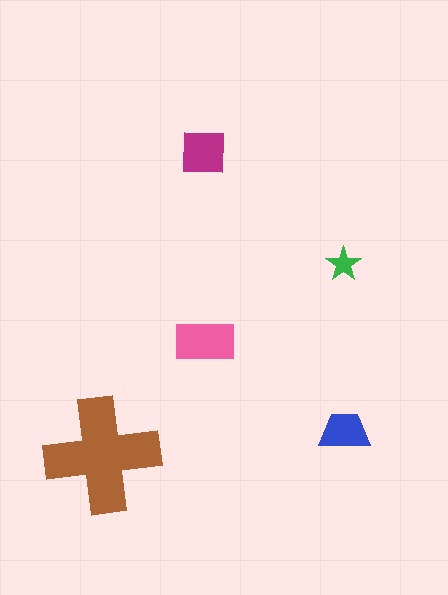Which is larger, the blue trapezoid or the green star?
The blue trapezoid.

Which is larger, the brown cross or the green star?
The brown cross.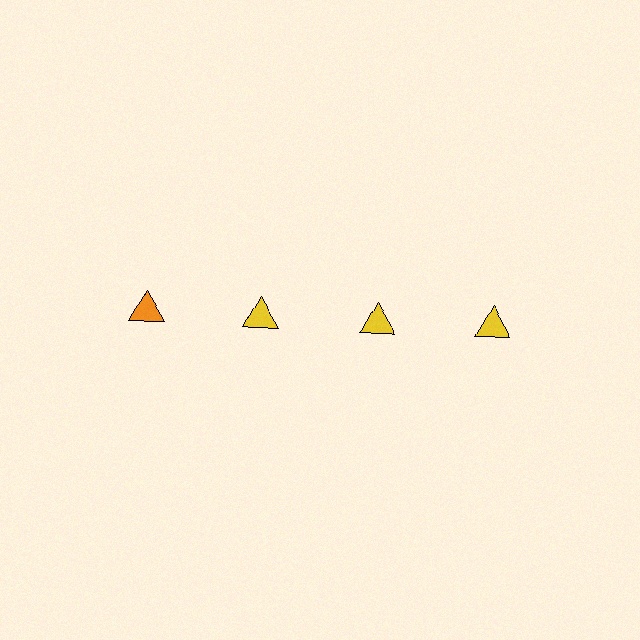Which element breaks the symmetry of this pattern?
The orange triangle in the top row, leftmost column breaks the symmetry. All other shapes are yellow triangles.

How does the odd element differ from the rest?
It has a different color: orange instead of yellow.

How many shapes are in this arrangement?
There are 4 shapes arranged in a grid pattern.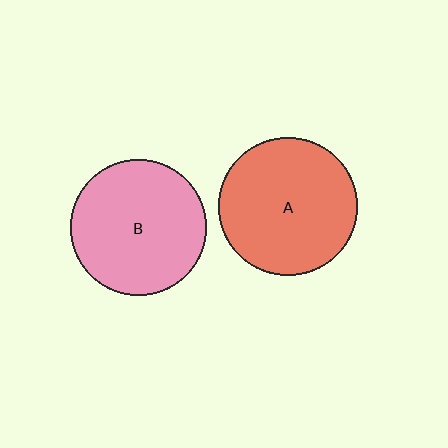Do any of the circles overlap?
No, none of the circles overlap.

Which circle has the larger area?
Circle A (red).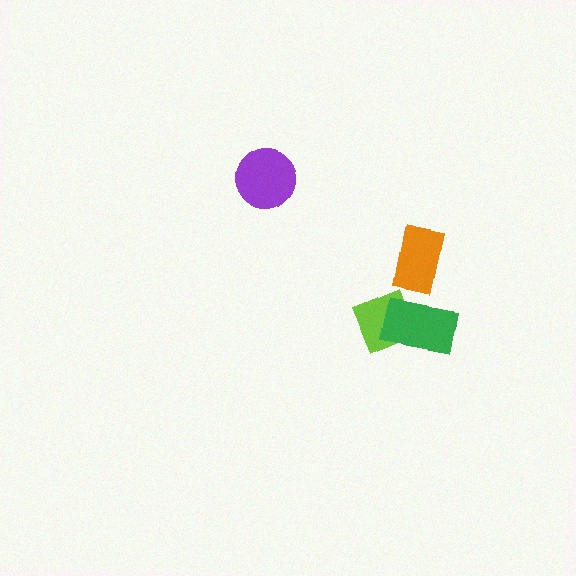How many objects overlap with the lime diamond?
1 object overlaps with the lime diamond.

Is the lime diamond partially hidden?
Yes, it is partially covered by another shape.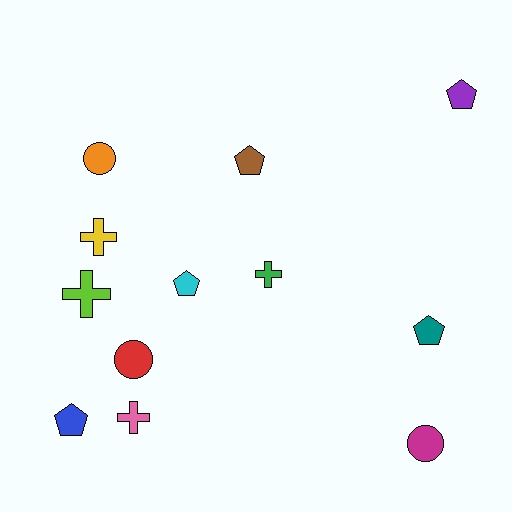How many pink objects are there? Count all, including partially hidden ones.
There is 1 pink object.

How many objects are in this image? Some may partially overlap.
There are 12 objects.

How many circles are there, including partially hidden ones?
There are 3 circles.